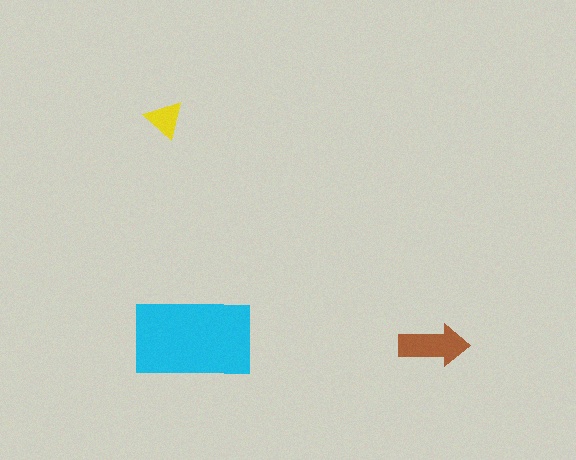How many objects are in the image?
There are 3 objects in the image.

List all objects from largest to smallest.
The cyan rectangle, the brown arrow, the yellow triangle.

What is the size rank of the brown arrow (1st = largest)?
2nd.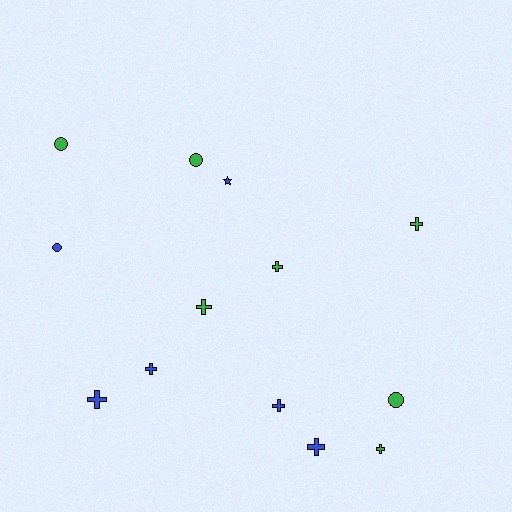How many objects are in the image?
There are 13 objects.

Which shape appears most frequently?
Cross, with 8 objects.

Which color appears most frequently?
Green, with 7 objects.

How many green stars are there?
There are no green stars.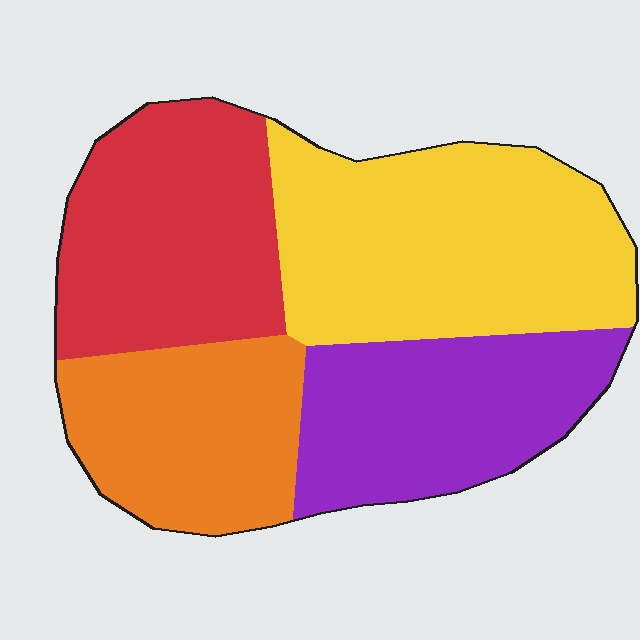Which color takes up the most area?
Yellow, at roughly 35%.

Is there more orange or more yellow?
Yellow.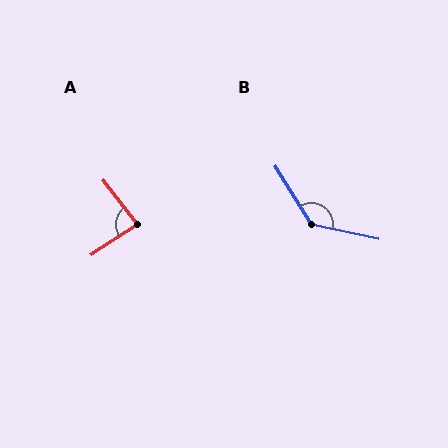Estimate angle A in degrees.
Approximately 85 degrees.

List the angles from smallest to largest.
A (85°), B (134°).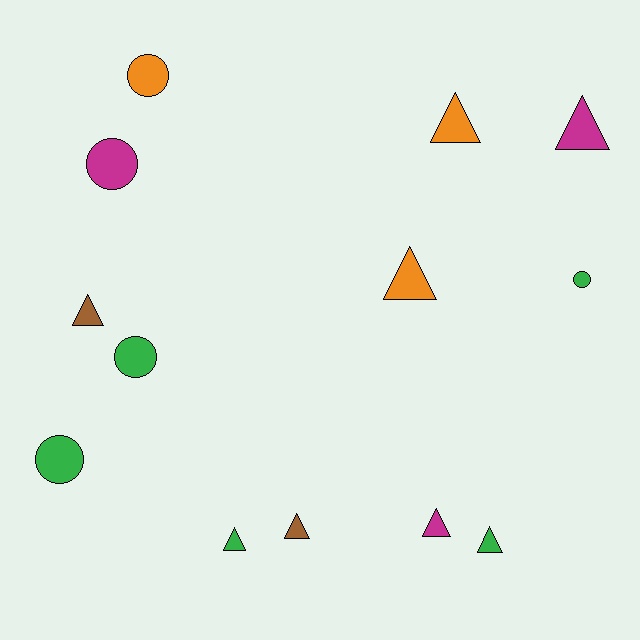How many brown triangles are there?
There are 2 brown triangles.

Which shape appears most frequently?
Triangle, with 8 objects.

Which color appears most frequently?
Green, with 5 objects.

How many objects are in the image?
There are 13 objects.